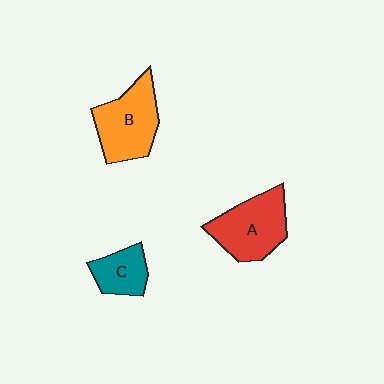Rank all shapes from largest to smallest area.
From largest to smallest: A (red), B (orange), C (teal).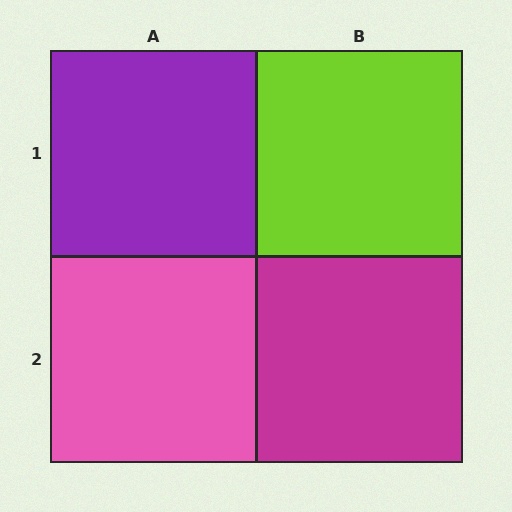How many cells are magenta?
1 cell is magenta.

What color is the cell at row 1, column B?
Lime.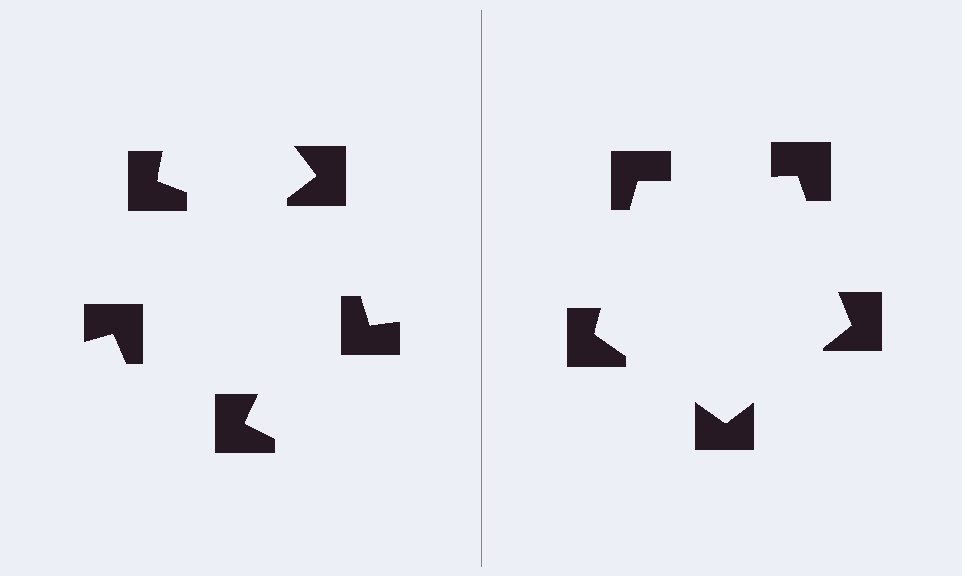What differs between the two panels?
The notched squares are positioned identically on both sides; only the wedge orientations differ. On the right they align to a pentagon; on the left they are misaligned.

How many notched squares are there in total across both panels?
10 — 5 on each side.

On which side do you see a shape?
An illusory pentagon appears on the right side. On the left side the wedge cuts are rotated, so no coherent shape forms.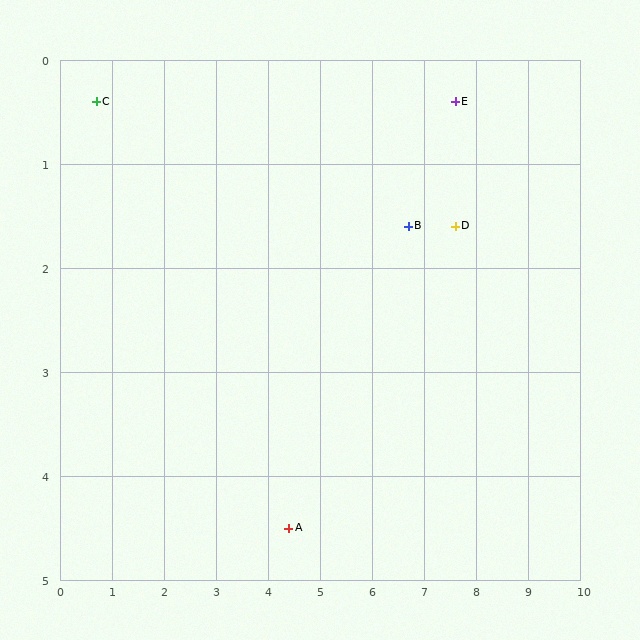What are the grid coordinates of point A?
Point A is at approximately (4.4, 4.5).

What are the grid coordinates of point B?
Point B is at approximately (6.7, 1.6).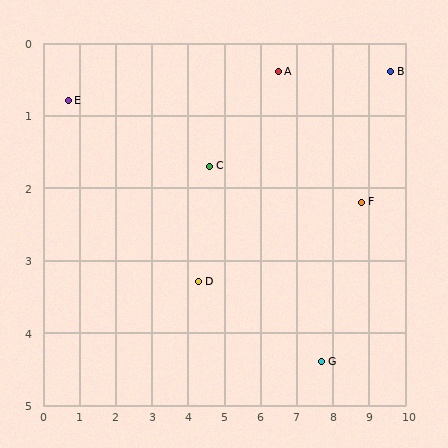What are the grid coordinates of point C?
Point C is at approximately (4.6, 1.7).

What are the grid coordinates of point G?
Point G is at approximately (7.7, 4.4).